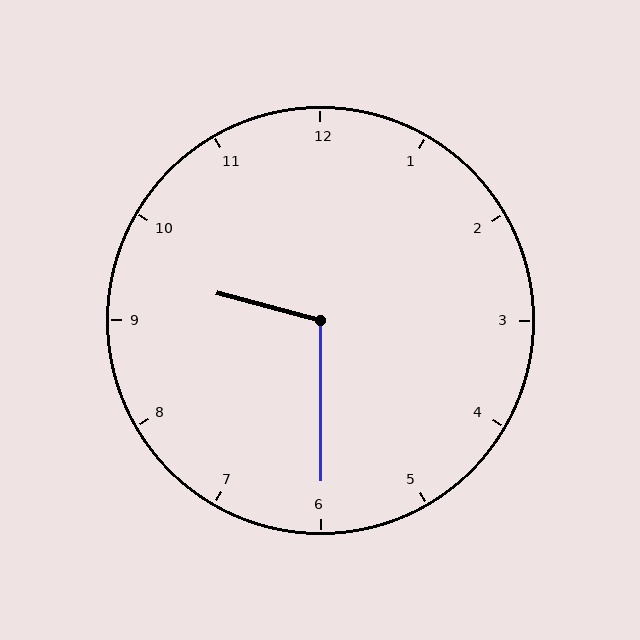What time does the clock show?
9:30.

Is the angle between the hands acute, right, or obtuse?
It is obtuse.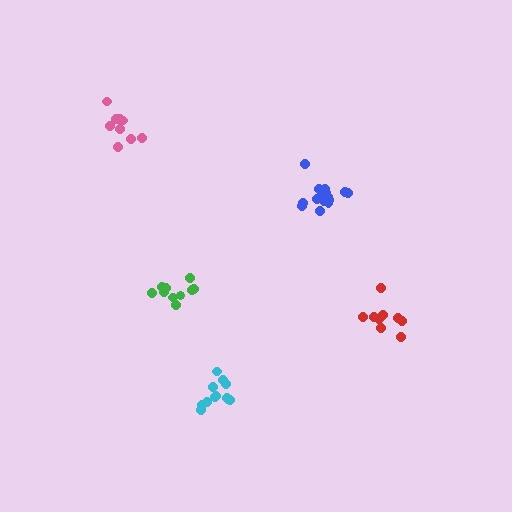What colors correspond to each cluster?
The clusters are colored: pink, cyan, blue, green, red.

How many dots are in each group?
Group 1: 9 dots, Group 2: 12 dots, Group 3: 15 dots, Group 4: 10 dots, Group 5: 9 dots (55 total).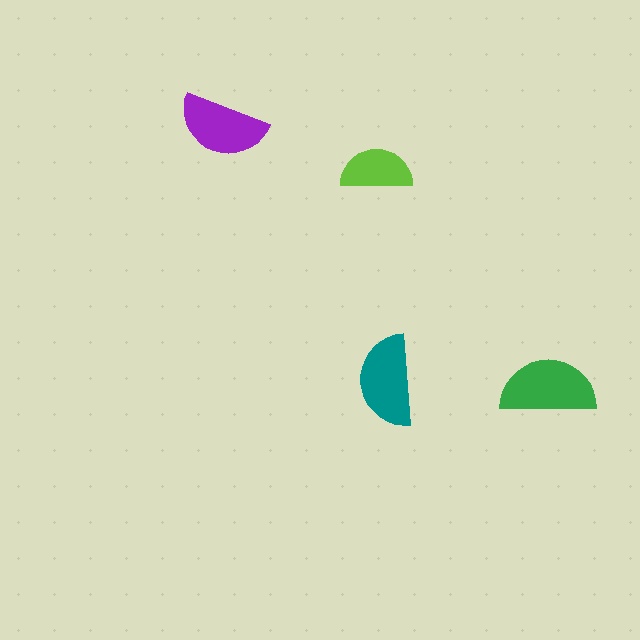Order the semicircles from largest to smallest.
the green one, the teal one, the purple one, the lime one.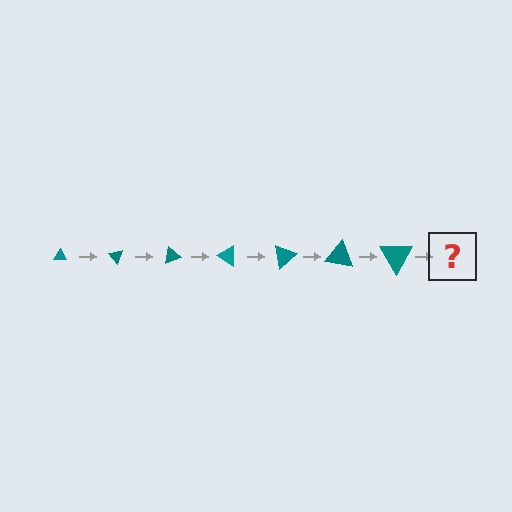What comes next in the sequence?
The next element should be a triangle, larger than the previous one and rotated 350 degrees from the start.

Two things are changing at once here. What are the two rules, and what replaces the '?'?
The two rules are that the triangle grows larger each step and it rotates 50 degrees each step. The '?' should be a triangle, larger than the previous one and rotated 350 degrees from the start.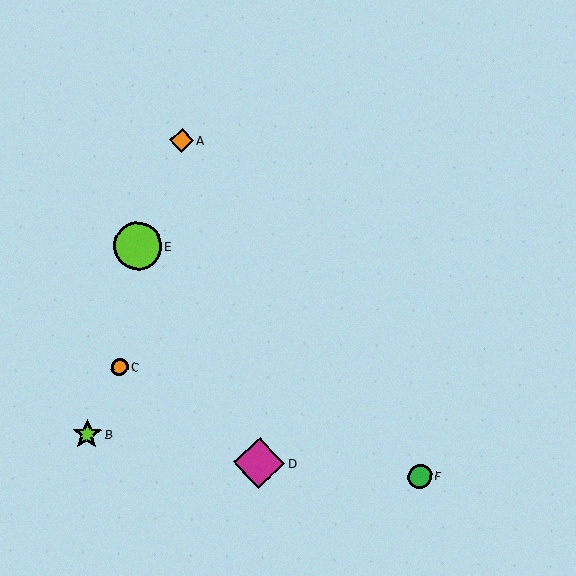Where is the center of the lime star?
The center of the lime star is at (87, 434).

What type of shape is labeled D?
Shape D is a magenta diamond.